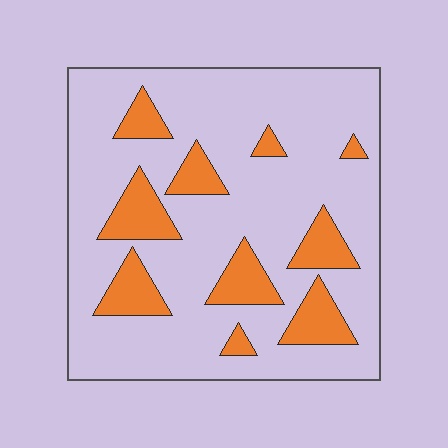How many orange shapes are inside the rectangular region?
10.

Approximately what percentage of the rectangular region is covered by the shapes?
Approximately 20%.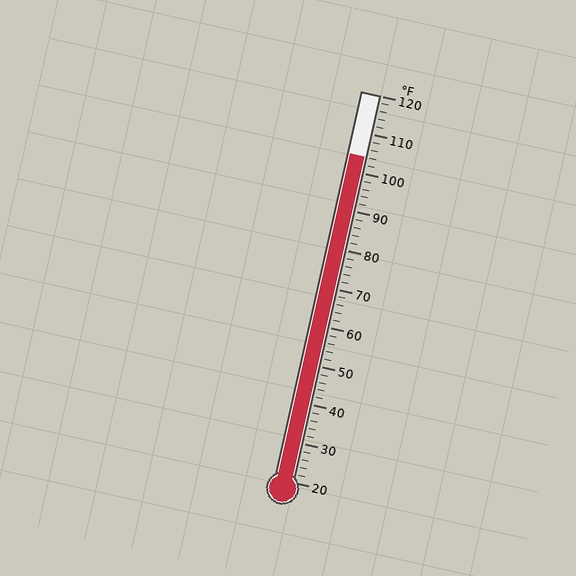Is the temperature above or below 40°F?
The temperature is above 40°F.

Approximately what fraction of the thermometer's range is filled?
The thermometer is filled to approximately 85% of its range.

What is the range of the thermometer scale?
The thermometer scale ranges from 20°F to 120°F.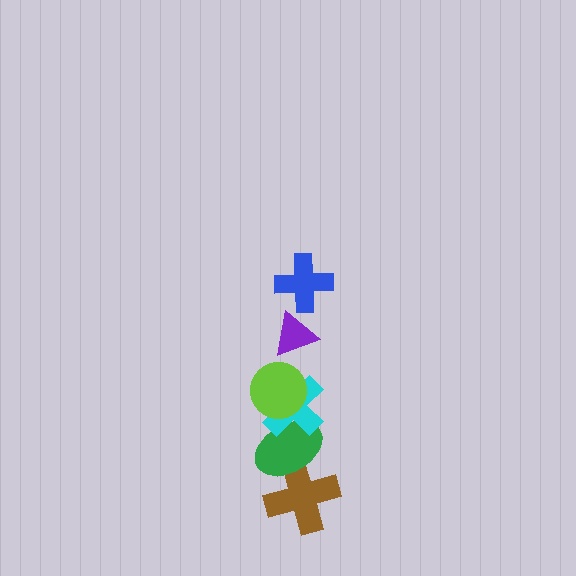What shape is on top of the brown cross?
The green ellipse is on top of the brown cross.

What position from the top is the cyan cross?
The cyan cross is 4th from the top.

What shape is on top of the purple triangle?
The blue cross is on top of the purple triangle.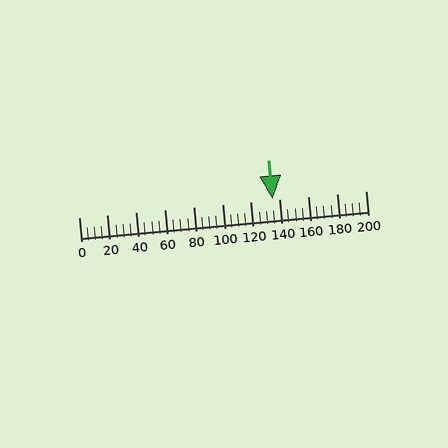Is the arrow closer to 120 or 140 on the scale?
The arrow is closer to 140.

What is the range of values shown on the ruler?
The ruler shows values from 0 to 200.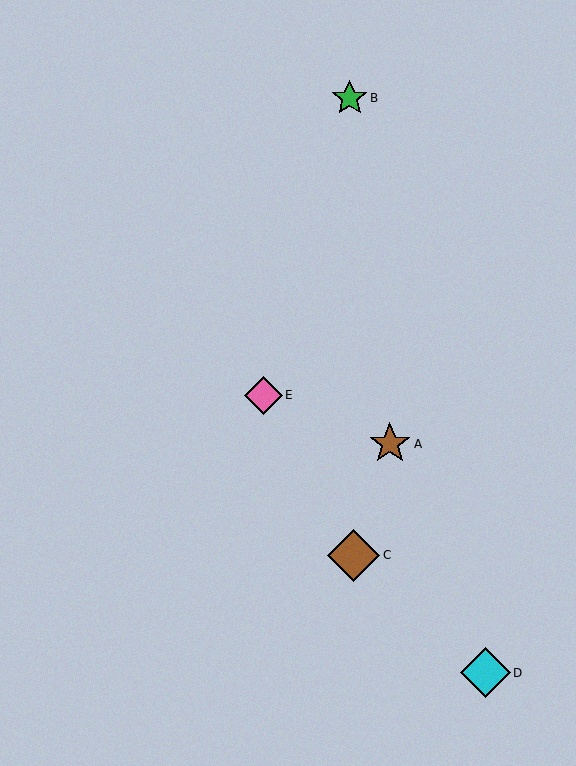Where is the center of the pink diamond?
The center of the pink diamond is at (263, 395).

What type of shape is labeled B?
Shape B is a green star.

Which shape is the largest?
The brown diamond (labeled C) is the largest.